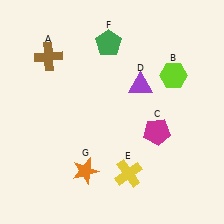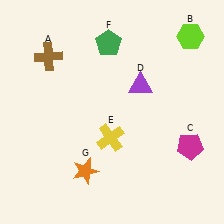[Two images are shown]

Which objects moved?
The objects that moved are: the lime hexagon (B), the magenta pentagon (C), the yellow cross (E).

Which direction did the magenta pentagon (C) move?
The magenta pentagon (C) moved right.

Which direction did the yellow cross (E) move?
The yellow cross (E) moved up.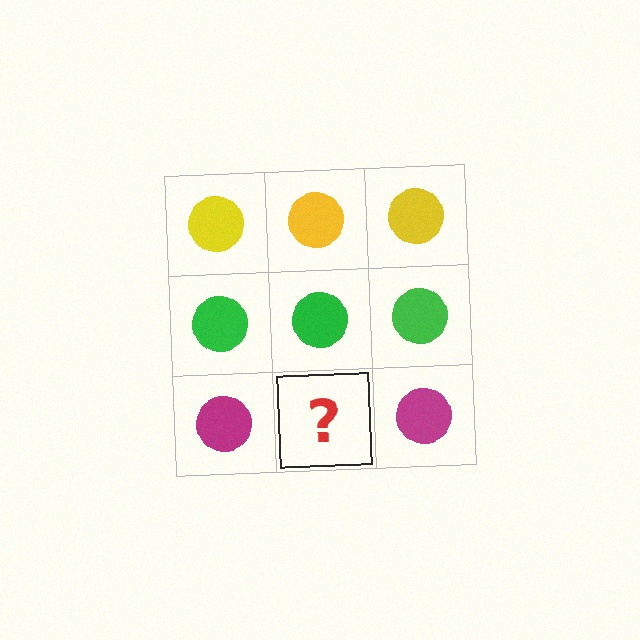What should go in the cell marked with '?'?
The missing cell should contain a magenta circle.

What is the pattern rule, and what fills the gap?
The rule is that each row has a consistent color. The gap should be filled with a magenta circle.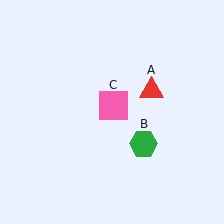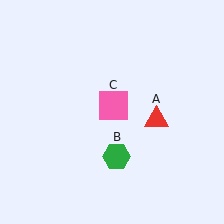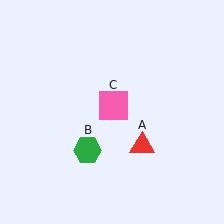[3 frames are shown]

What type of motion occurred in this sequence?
The red triangle (object A), green hexagon (object B) rotated clockwise around the center of the scene.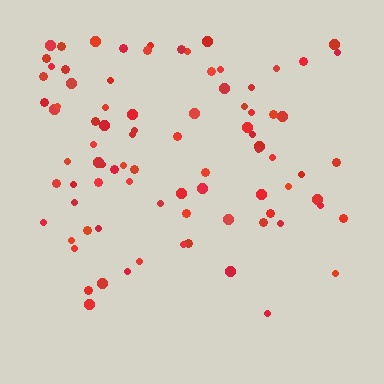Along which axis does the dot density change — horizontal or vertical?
Vertical.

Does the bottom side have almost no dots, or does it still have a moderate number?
Still a moderate number, just noticeably fewer than the top.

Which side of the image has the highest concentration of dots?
The top.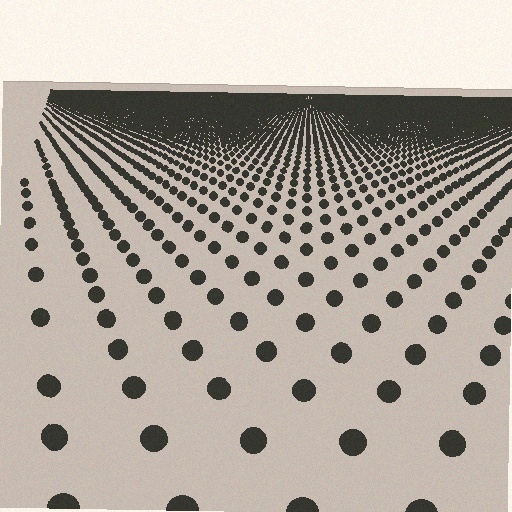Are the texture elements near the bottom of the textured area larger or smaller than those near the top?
Larger. Near the bottom, elements are closer to the viewer and appear at a bigger on-screen size.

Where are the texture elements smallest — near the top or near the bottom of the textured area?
Near the top.